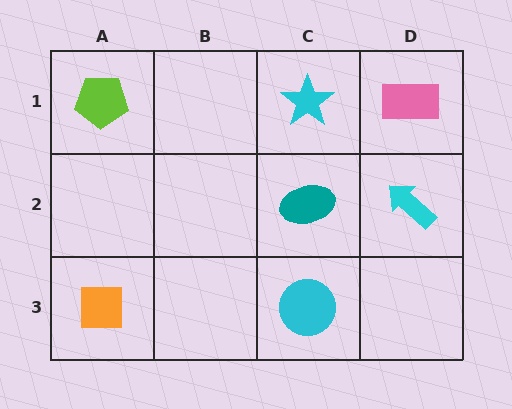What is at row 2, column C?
A teal ellipse.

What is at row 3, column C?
A cyan circle.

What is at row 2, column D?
A cyan arrow.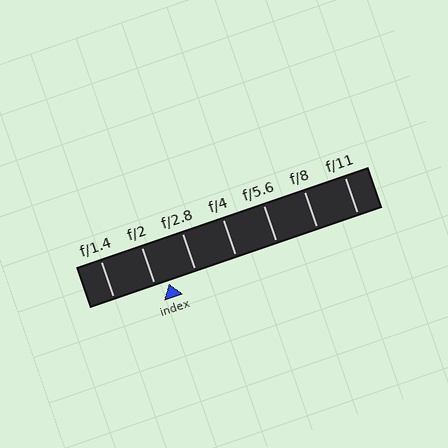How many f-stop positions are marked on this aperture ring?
There are 7 f-stop positions marked.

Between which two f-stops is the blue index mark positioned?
The index mark is between f/2 and f/2.8.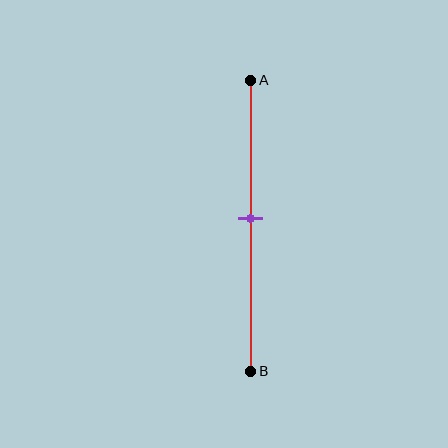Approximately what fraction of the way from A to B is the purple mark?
The purple mark is approximately 50% of the way from A to B.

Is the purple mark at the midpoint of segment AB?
Yes, the mark is approximately at the midpoint.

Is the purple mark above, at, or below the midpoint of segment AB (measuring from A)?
The purple mark is approximately at the midpoint of segment AB.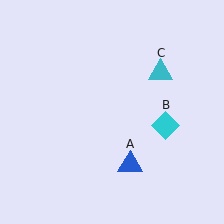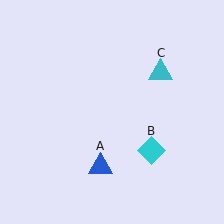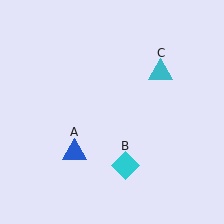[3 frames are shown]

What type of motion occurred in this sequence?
The blue triangle (object A), cyan diamond (object B) rotated clockwise around the center of the scene.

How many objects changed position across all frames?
2 objects changed position: blue triangle (object A), cyan diamond (object B).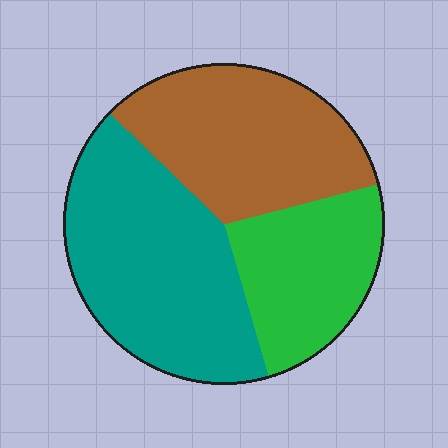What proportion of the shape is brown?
Brown covers 34% of the shape.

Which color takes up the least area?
Green, at roughly 25%.